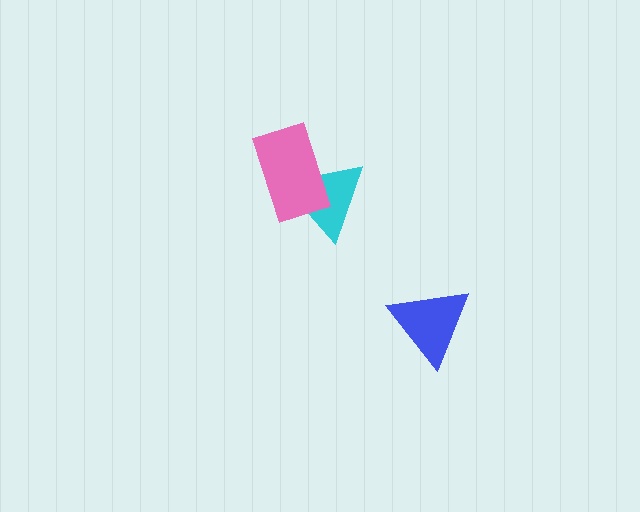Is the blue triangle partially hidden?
No, no other shape covers it.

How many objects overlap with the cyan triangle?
1 object overlaps with the cyan triangle.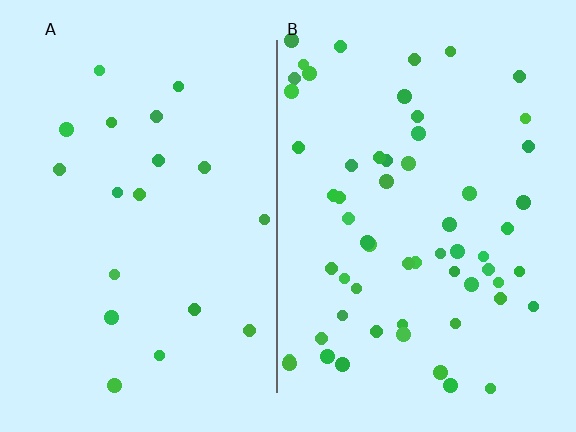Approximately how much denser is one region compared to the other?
Approximately 3.1× — region B over region A.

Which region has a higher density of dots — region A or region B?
B (the right).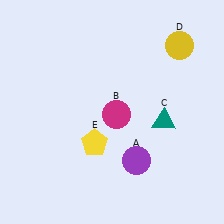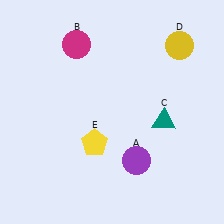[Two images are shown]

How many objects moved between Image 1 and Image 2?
1 object moved between the two images.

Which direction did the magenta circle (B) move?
The magenta circle (B) moved up.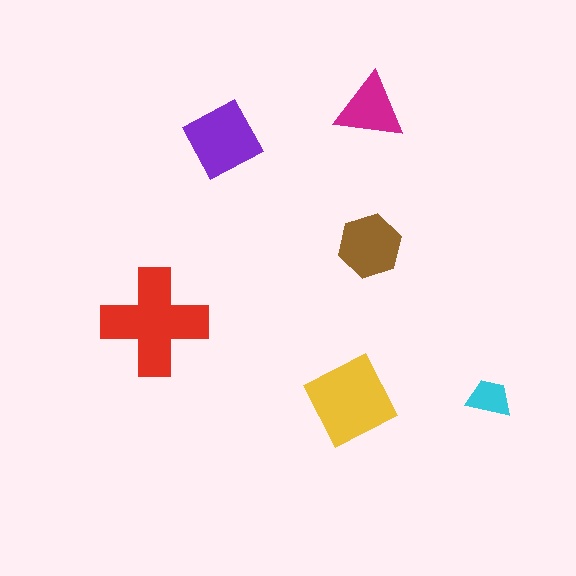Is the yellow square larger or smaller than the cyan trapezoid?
Larger.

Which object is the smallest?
The cyan trapezoid.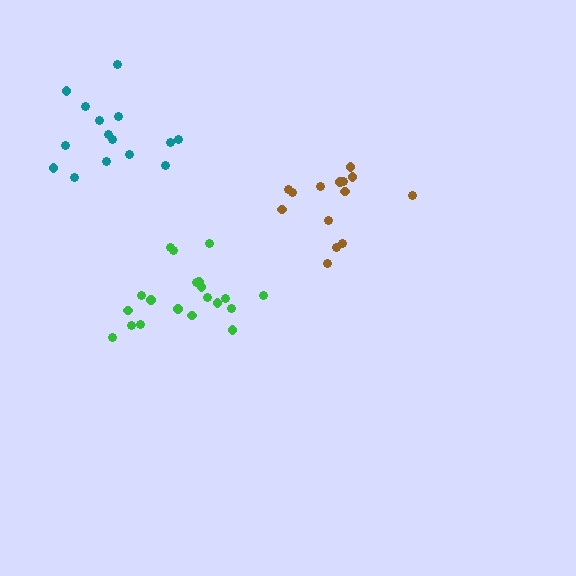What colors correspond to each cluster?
The clusters are colored: teal, brown, green.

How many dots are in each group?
Group 1: 15 dots, Group 2: 14 dots, Group 3: 20 dots (49 total).